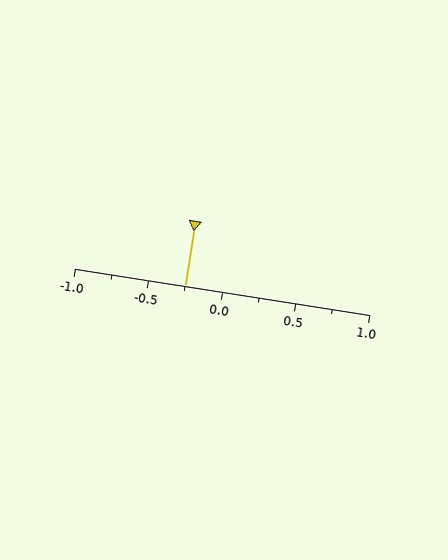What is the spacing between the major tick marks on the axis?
The major ticks are spaced 0.5 apart.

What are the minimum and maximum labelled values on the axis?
The axis runs from -1.0 to 1.0.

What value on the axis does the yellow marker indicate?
The marker indicates approximately -0.25.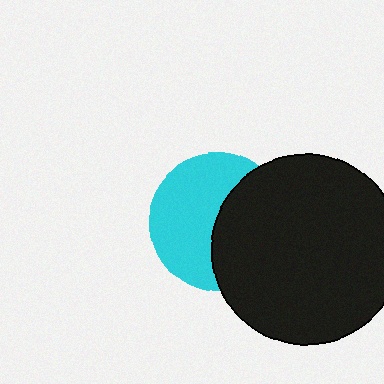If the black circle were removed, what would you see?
You would see the complete cyan circle.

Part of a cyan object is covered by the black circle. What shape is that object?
It is a circle.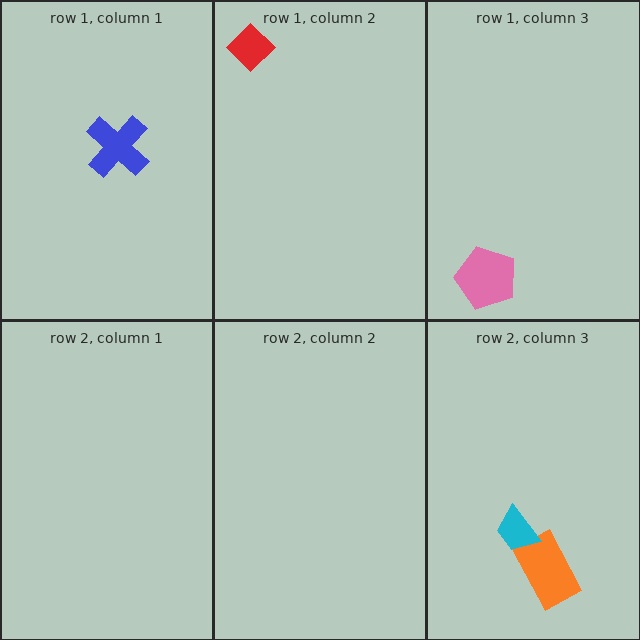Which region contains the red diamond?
The row 1, column 2 region.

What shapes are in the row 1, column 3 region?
The pink pentagon.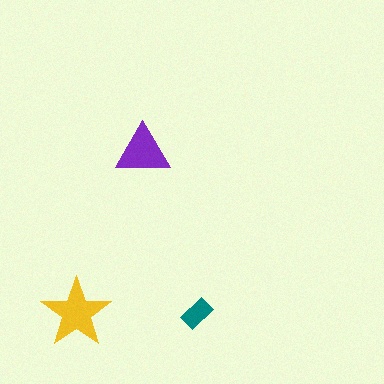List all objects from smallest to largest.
The teal rectangle, the purple triangle, the yellow star.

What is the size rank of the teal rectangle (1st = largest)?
3rd.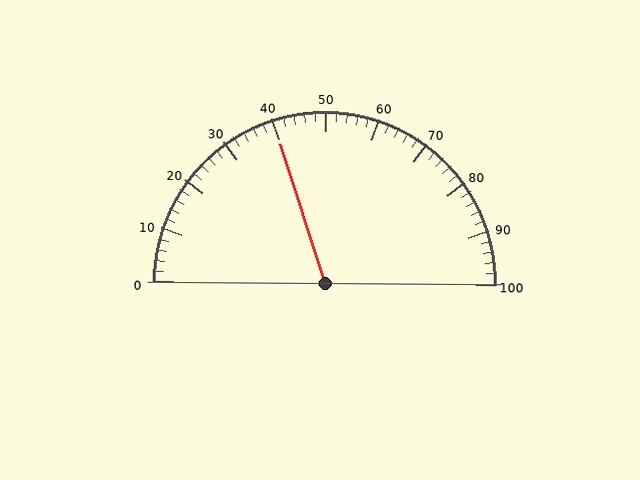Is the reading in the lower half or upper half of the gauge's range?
The reading is in the lower half of the range (0 to 100).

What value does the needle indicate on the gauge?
The needle indicates approximately 40.